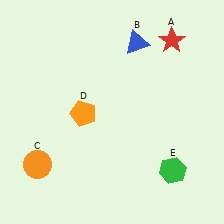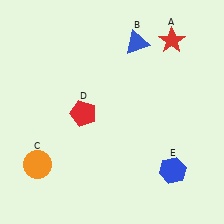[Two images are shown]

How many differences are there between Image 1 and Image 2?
There are 2 differences between the two images.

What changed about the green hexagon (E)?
In Image 1, E is green. In Image 2, it changed to blue.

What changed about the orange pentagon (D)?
In Image 1, D is orange. In Image 2, it changed to red.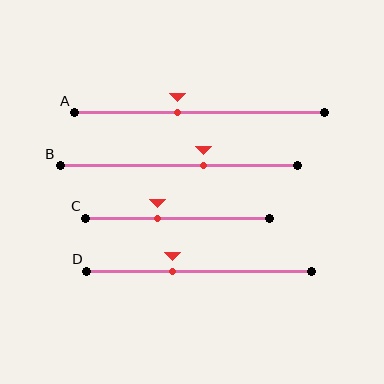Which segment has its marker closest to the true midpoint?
Segment A has its marker closest to the true midpoint.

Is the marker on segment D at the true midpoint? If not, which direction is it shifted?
No, the marker on segment D is shifted to the left by about 12% of the segment length.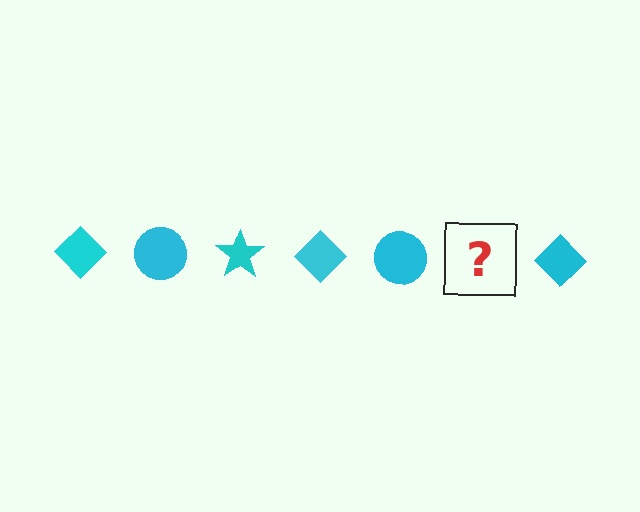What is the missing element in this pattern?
The missing element is a cyan star.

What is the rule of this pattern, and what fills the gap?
The rule is that the pattern cycles through diamond, circle, star shapes in cyan. The gap should be filled with a cyan star.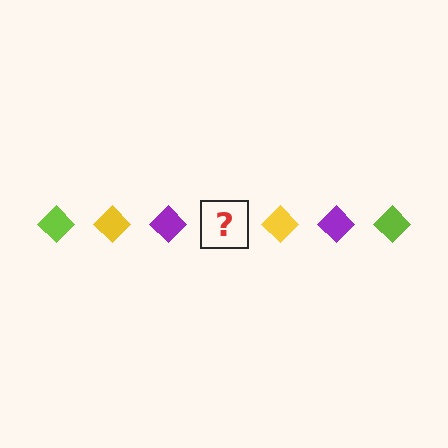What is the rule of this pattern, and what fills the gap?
The rule is that the pattern cycles through lime, yellow, purple diamonds. The gap should be filled with a lime diamond.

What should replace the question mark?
The question mark should be replaced with a lime diamond.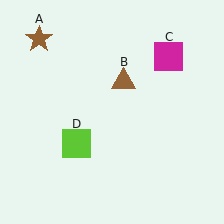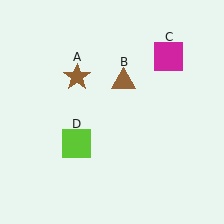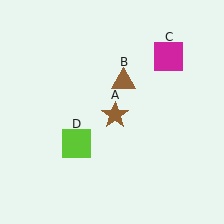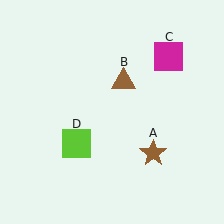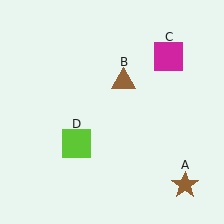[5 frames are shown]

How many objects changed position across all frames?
1 object changed position: brown star (object A).